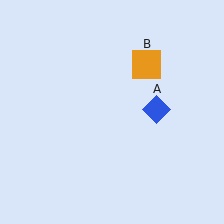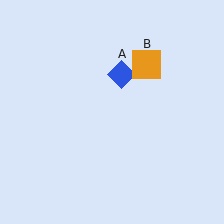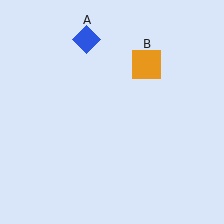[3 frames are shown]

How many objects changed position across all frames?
1 object changed position: blue diamond (object A).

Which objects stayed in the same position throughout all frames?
Orange square (object B) remained stationary.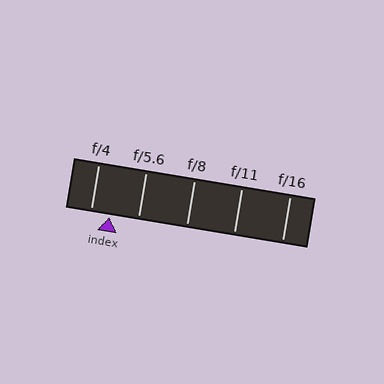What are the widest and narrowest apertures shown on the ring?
The widest aperture shown is f/4 and the narrowest is f/16.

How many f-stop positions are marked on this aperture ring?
There are 5 f-stop positions marked.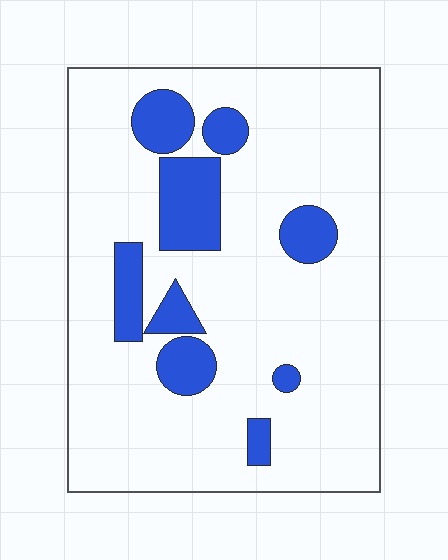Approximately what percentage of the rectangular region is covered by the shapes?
Approximately 15%.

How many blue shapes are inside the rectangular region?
9.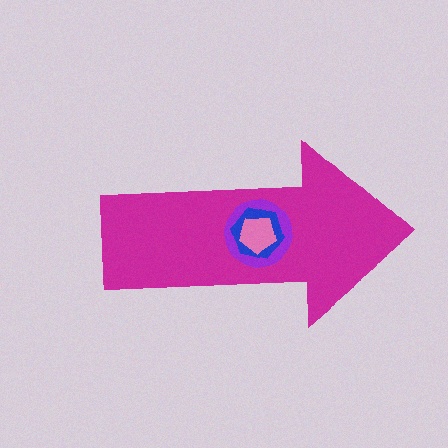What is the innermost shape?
The pink pentagon.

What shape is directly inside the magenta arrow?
The purple circle.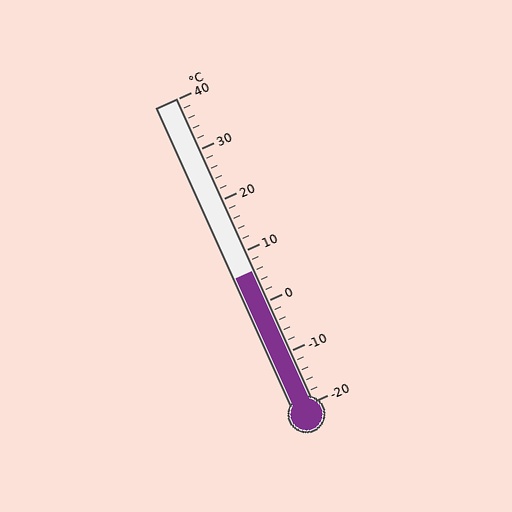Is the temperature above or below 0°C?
The temperature is above 0°C.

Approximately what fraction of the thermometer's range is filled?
The thermometer is filled to approximately 45% of its range.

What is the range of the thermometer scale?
The thermometer scale ranges from -20°C to 40°C.